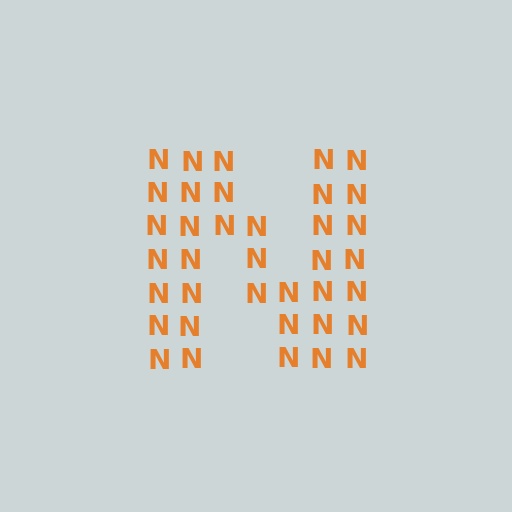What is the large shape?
The large shape is the letter N.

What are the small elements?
The small elements are letter N's.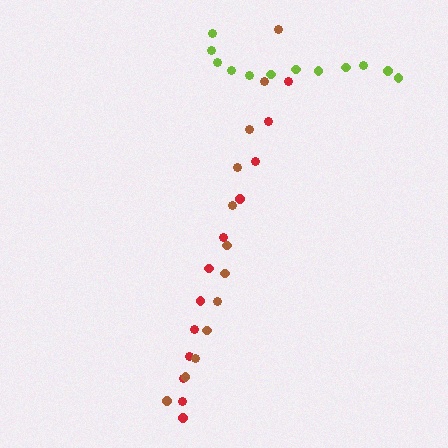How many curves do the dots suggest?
There are 3 distinct paths.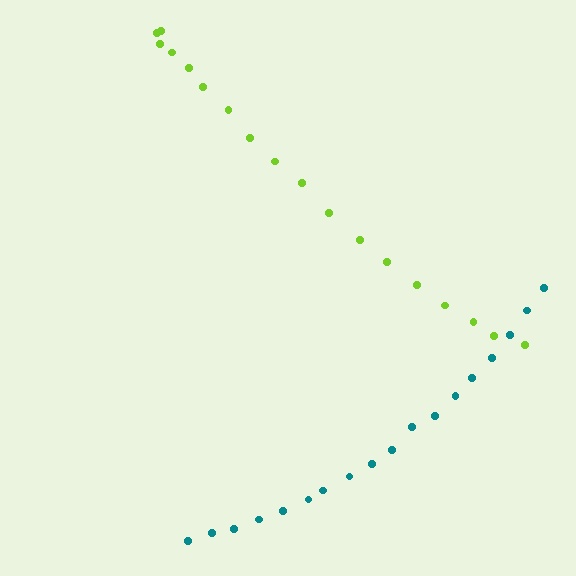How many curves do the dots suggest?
There are 2 distinct paths.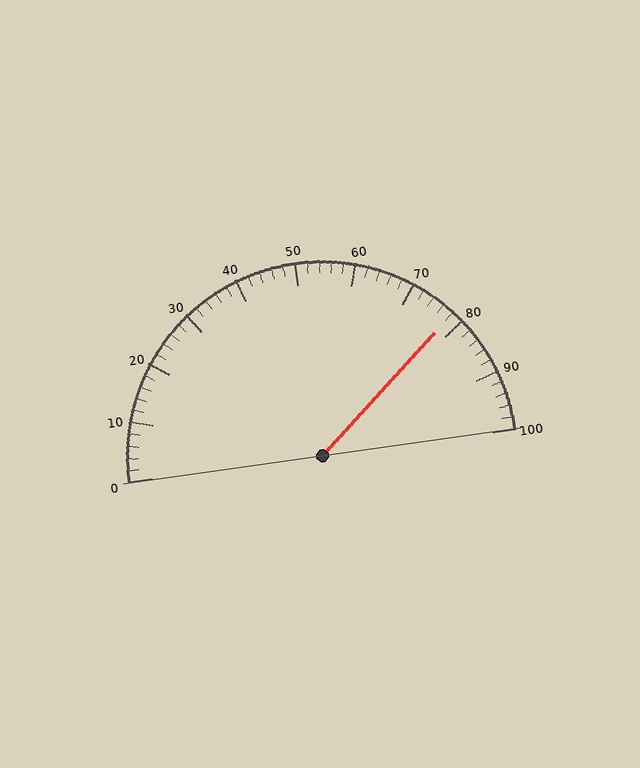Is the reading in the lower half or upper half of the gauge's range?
The reading is in the upper half of the range (0 to 100).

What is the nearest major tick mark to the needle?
The nearest major tick mark is 80.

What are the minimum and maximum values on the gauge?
The gauge ranges from 0 to 100.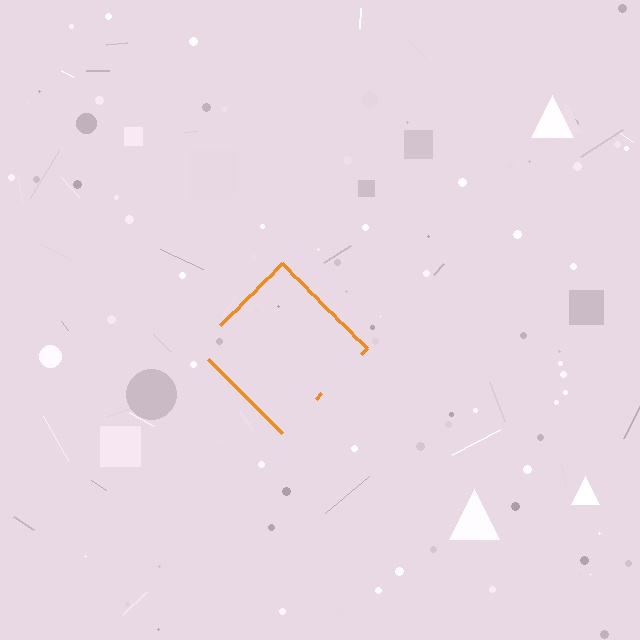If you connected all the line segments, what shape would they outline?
They would outline a diamond.